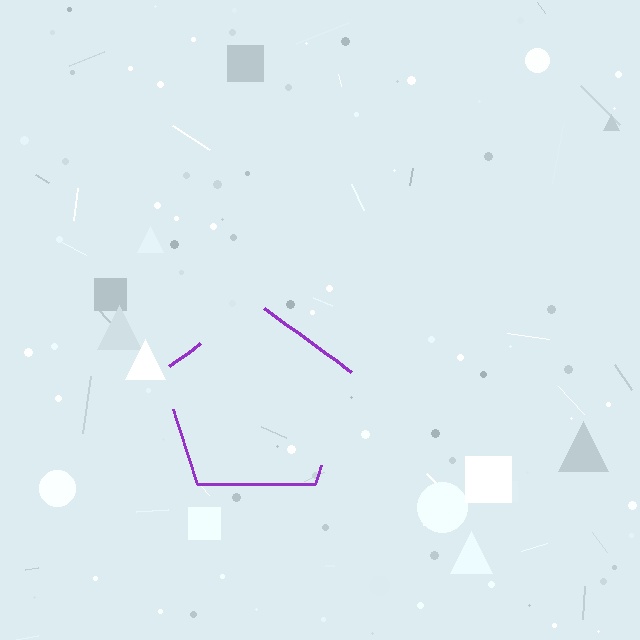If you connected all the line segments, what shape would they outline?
They would outline a pentagon.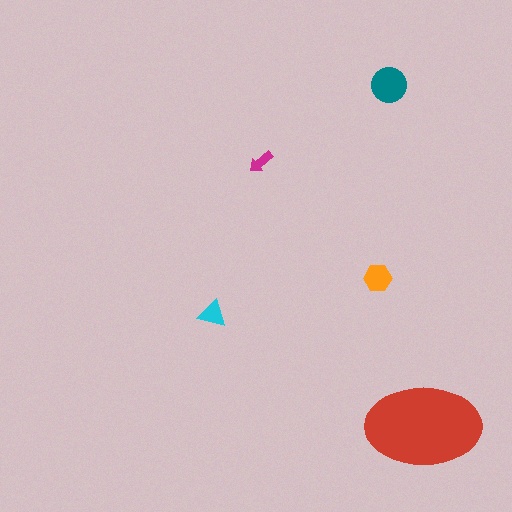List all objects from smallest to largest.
The magenta arrow, the cyan triangle, the orange hexagon, the teal circle, the red ellipse.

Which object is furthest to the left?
The cyan triangle is leftmost.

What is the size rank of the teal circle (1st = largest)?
2nd.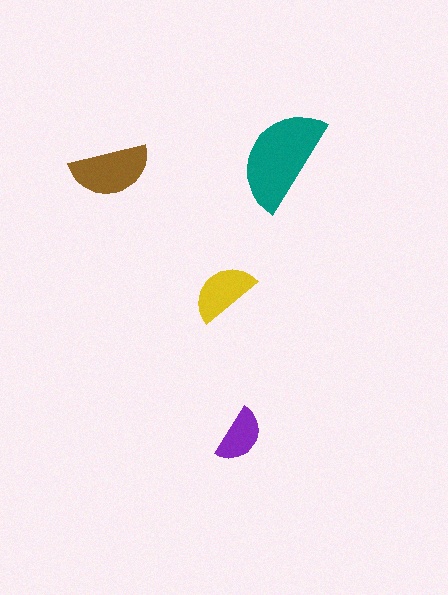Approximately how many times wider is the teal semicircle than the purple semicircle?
About 2 times wider.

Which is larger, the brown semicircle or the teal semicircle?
The teal one.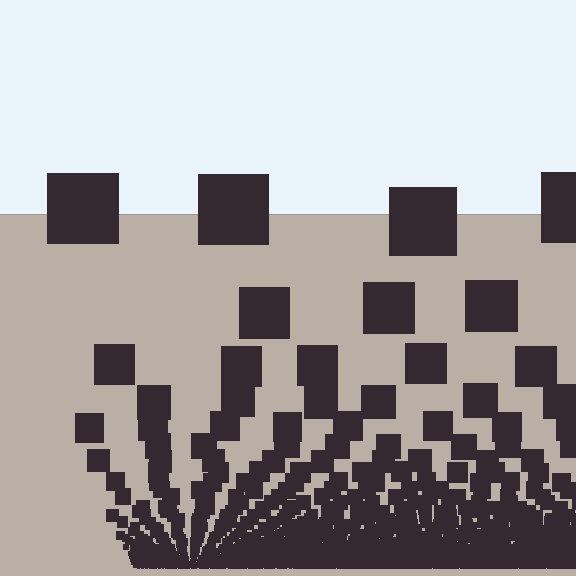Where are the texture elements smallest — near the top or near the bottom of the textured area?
Near the bottom.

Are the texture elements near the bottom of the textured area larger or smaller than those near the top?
Smaller. The gradient is inverted — elements near the bottom are smaller and denser.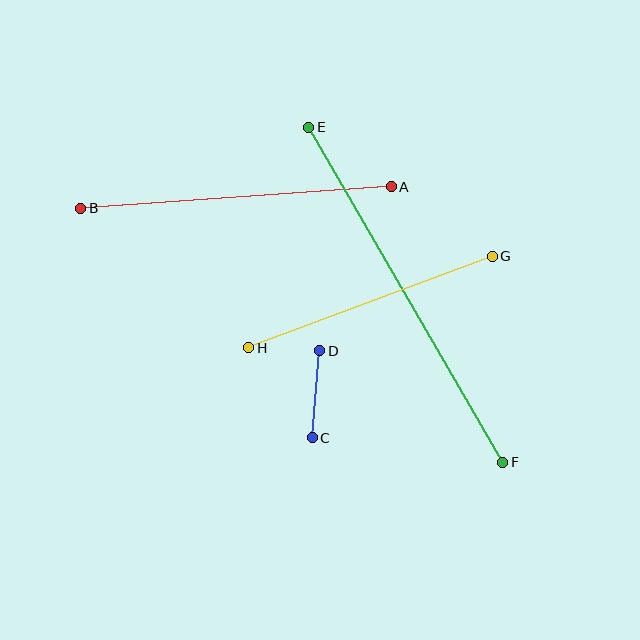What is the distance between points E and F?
The distance is approximately 387 pixels.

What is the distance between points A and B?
The distance is approximately 312 pixels.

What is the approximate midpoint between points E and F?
The midpoint is at approximately (406, 295) pixels.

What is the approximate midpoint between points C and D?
The midpoint is at approximately (316, 394) pixels.